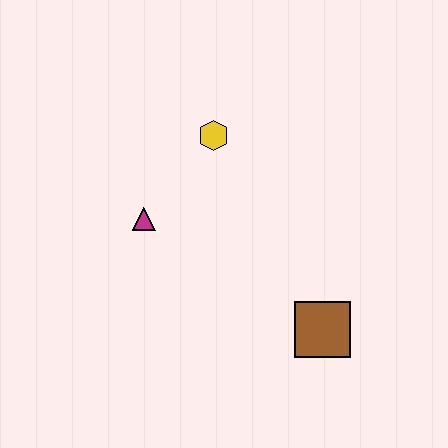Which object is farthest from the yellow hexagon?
The brown square is farthest from the yellow hexagon.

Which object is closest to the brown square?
The magenta triangle is closest to the brown square.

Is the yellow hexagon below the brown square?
No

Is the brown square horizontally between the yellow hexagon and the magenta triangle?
No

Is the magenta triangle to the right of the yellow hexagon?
No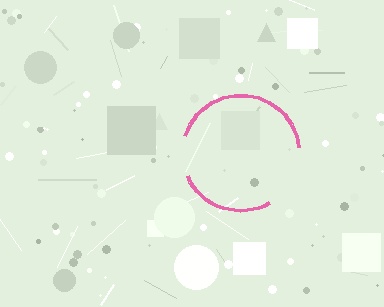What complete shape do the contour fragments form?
The contour fragments form a circle.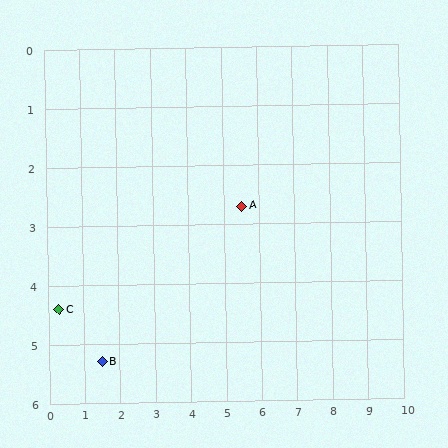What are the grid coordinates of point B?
Point B is at approximately (1.5, 5.3).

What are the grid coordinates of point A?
Point A is at approximately (5.5, 2.7).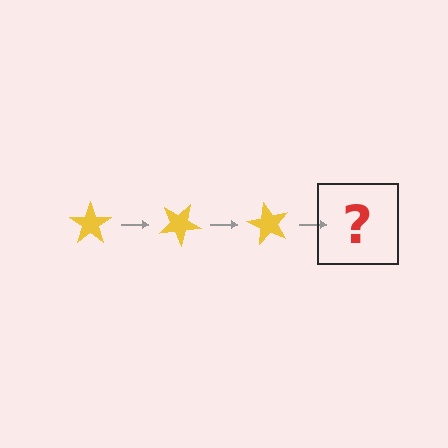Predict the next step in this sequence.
The next step is a yellow star rotated 90 degrees.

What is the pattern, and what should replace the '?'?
The pattern is that the star rotates 30 degrees each step. The '?' should be a yellow star rotated 90 degrees.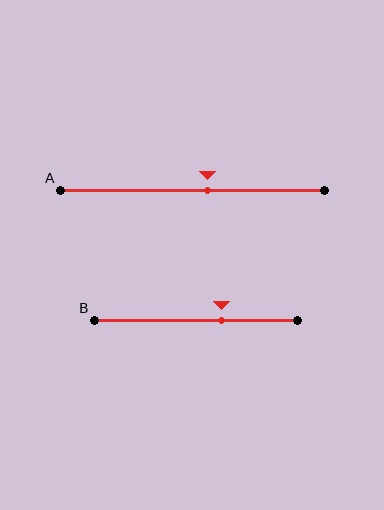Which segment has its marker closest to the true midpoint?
Segment A has its marker closest to the true midpoint.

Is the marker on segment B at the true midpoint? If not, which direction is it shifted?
No, the marker on segment B is shifted to the right by about 13% of the segment length.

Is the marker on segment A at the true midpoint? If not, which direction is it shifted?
No, the marker on segment A is shifted to the right by about 6% of the segment length.